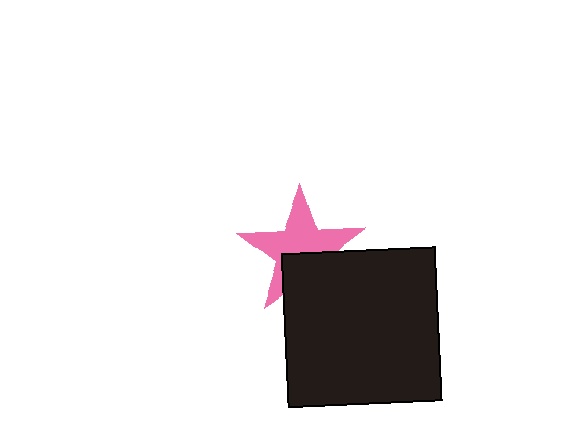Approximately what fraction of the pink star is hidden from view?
Roughly 35% of the pink star is hidden behind the black square.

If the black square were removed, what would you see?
You would see the complete pink star.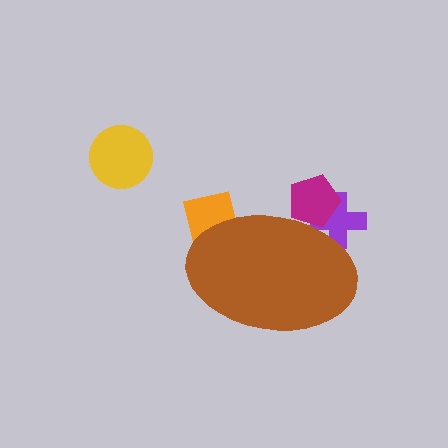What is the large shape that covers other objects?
A brown ellipse.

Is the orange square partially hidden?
Yes, the orange square is partially hidden behind the brown ellipse.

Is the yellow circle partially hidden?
No, the yellow circle is fully visible.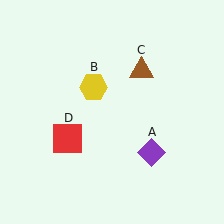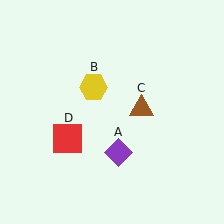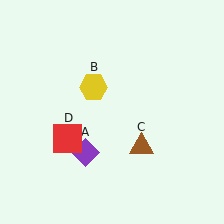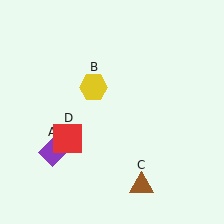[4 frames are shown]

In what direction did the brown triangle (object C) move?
The brown triangle (object C) moved down.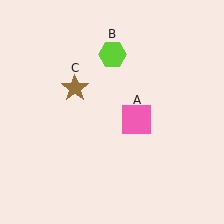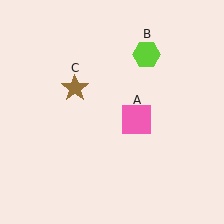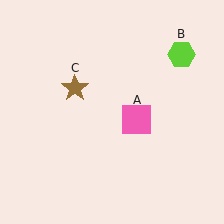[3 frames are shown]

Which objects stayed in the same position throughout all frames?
Pink square (object A) and brown star (object C) remained stationary.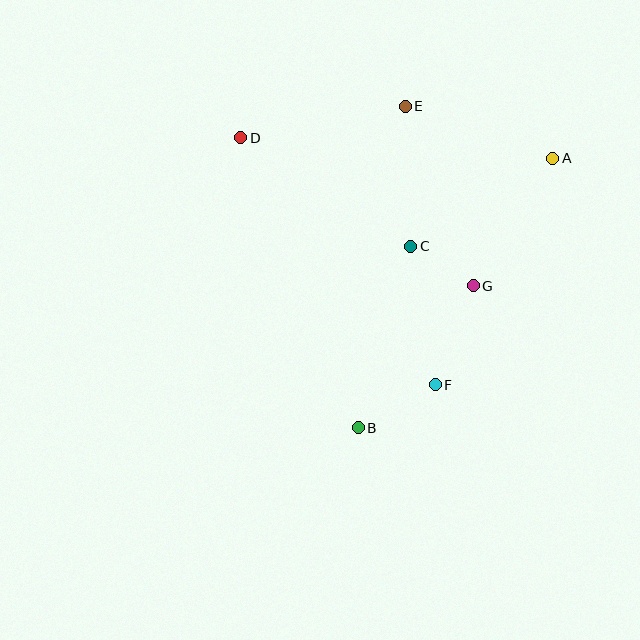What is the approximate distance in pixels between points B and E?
The distance between B and E is approximately 325 pixels.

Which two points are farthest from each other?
Points A and B are farthest from each other.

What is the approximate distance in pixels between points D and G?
The distance between D and G is approximately 276 pixels.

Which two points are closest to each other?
Points C and G are closest to each other.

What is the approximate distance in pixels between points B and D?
The distance between B and D is approximately 313 pixels.